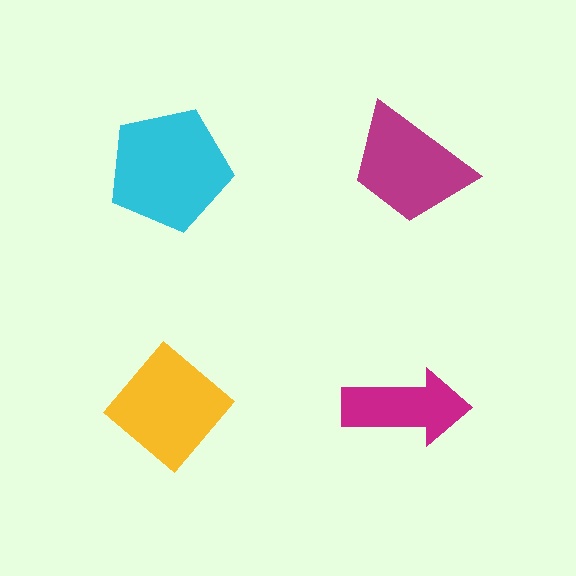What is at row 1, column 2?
A magenta trapezoid.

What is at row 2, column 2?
A magenta arrow.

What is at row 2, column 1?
A yellow diamond.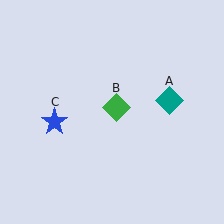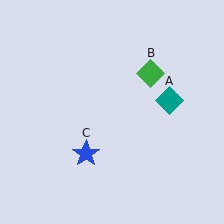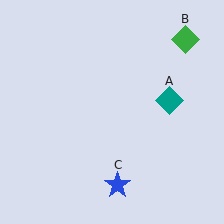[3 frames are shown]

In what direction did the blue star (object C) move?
The blue star (object C) moved down and to the right.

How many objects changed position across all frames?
2 objects changed position: green diamond (object B), blue star (object C).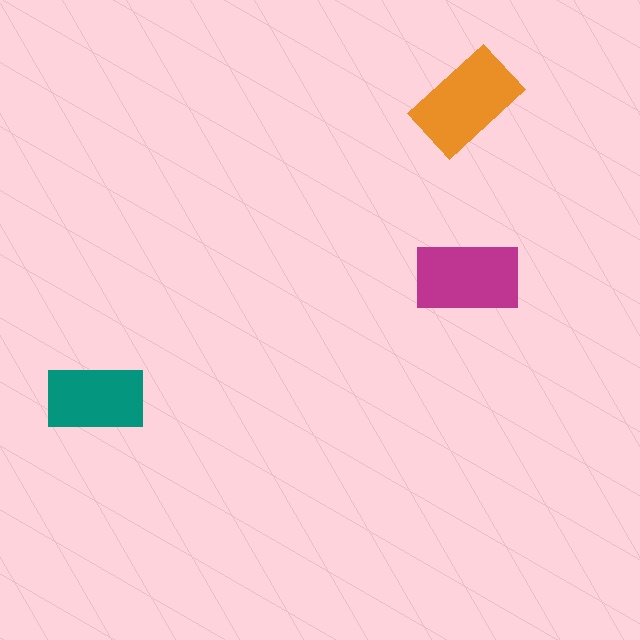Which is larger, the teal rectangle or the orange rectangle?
The orange one.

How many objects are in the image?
There are 3 objects in the image.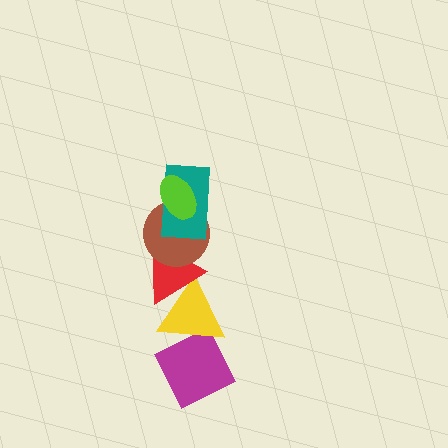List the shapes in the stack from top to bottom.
From top to bottom: the lime ellipse, the teal rectangle, the brown circle, the red triangle, the yellow triangle, the magenta diamond.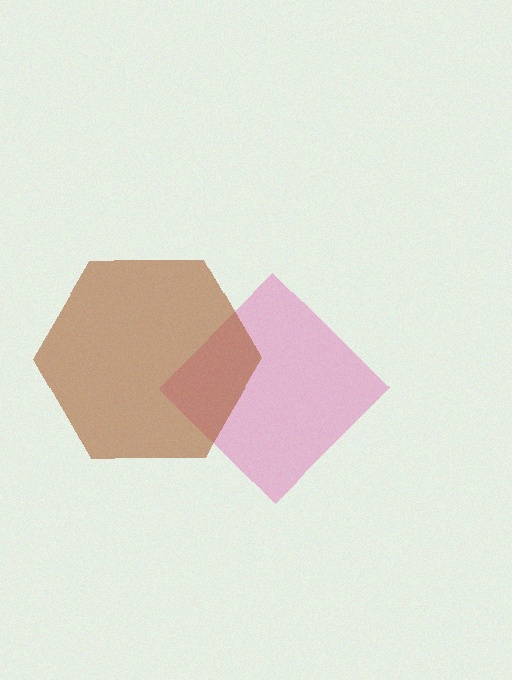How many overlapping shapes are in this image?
There are 2 overlapping shapes in the image.